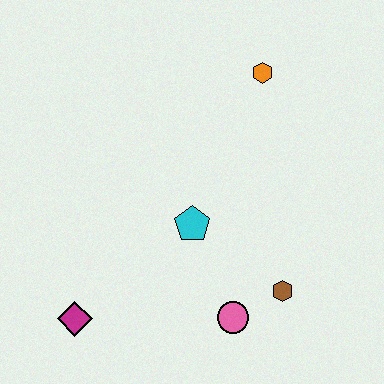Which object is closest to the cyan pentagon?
The pink circle is closest to the cyan pentagon.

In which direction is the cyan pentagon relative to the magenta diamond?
The cyan pentagon is to the right of the magenta diamond.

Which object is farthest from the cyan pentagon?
The orange hexagon is farthest from the cyan pentagon.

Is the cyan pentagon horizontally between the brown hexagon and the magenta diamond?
Yes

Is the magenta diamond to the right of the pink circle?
No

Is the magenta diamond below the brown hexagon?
Yes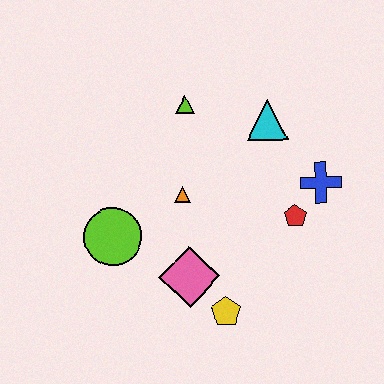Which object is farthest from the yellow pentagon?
The lime triangle is farthest from the yellow pentagon.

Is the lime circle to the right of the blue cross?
No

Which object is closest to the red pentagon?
The blue cross is closest to the red pentagon.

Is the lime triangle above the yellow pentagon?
Yes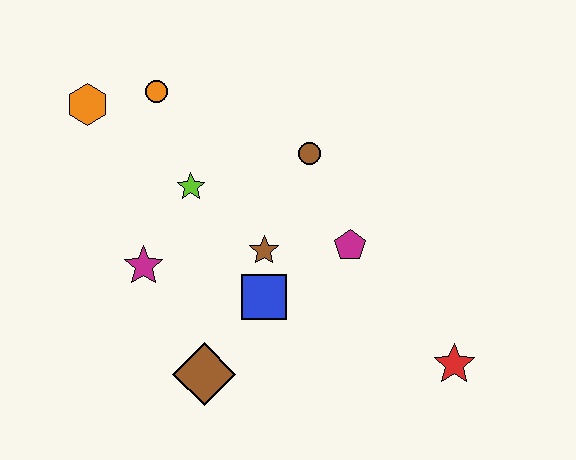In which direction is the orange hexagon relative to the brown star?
The orange hexagon is to the left of the brown star.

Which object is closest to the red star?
The magenta pentagon is closest to the red star.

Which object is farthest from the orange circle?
The red star is farthest from the orange circle.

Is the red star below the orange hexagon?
Yes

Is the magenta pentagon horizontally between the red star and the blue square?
Yes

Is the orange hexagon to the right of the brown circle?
No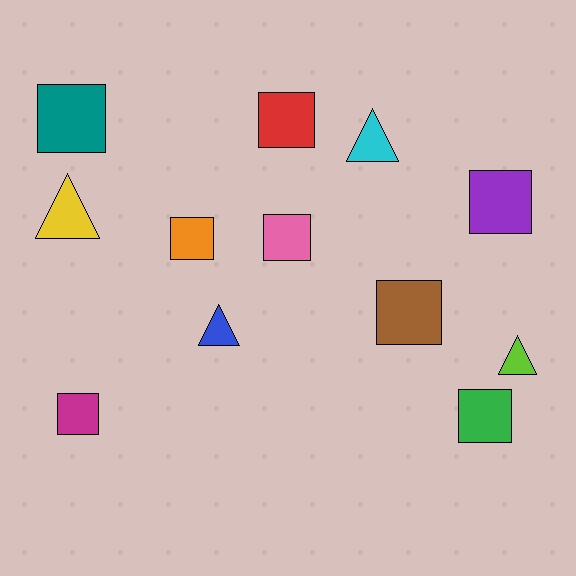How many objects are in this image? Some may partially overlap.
There are 12 objects.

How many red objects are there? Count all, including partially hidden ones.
There is 1 red object.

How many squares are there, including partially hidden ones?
There are 8 squares.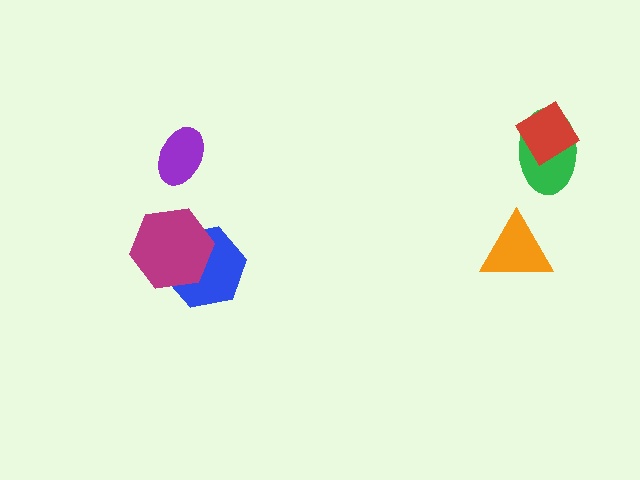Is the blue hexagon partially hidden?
Yes, it is partially covered by another shape.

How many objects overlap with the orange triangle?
0 objects overlap with the orange triangle.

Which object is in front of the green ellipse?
The red diamond is in front of the green ellipse.